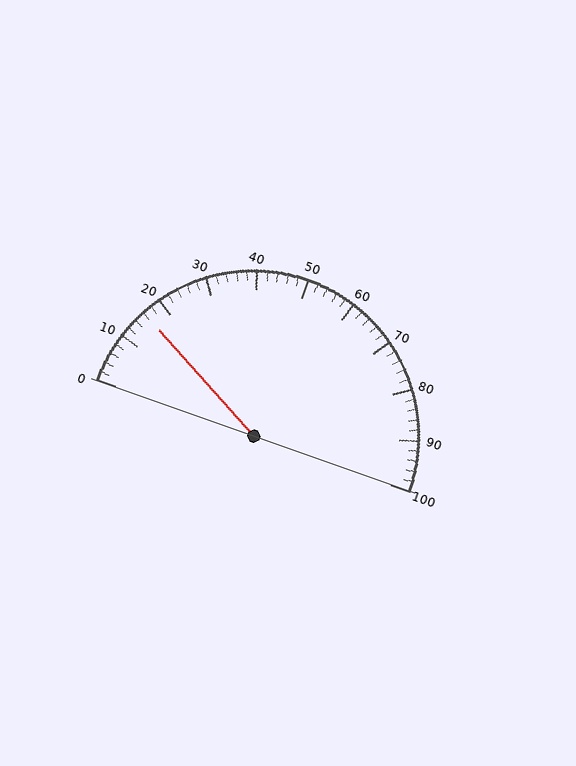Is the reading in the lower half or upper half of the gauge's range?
The reading is in the lower half of the range (0 to 100).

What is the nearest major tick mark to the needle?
The nearest major tick mark is 20.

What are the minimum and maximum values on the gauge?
The gauge ranges from 0 to 100.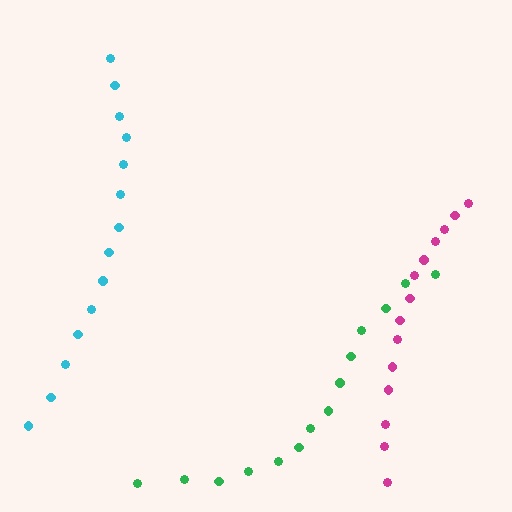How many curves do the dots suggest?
There are 3 distinct paths.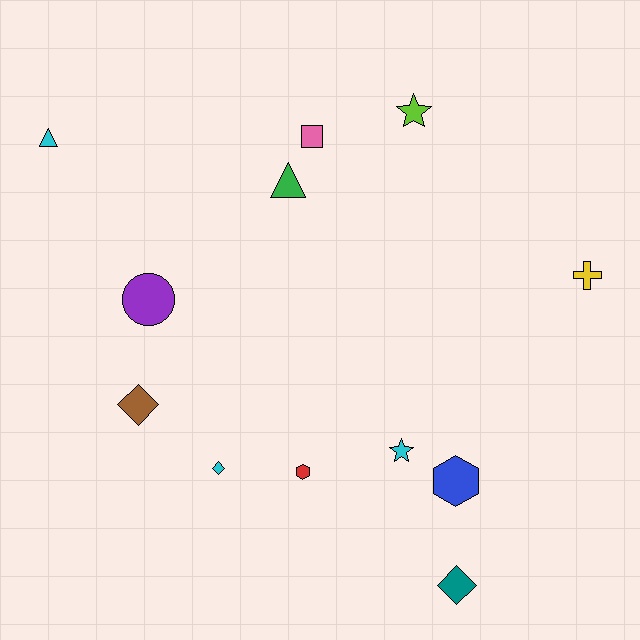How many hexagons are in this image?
There are 2 hexagons.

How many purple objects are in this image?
There is 1 purple object.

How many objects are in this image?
There are 12 objects.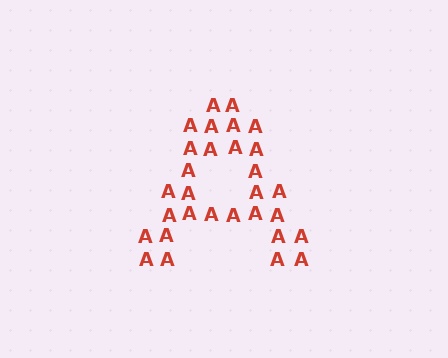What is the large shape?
The large shape is the letter A.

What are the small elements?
The small elements are letter A's.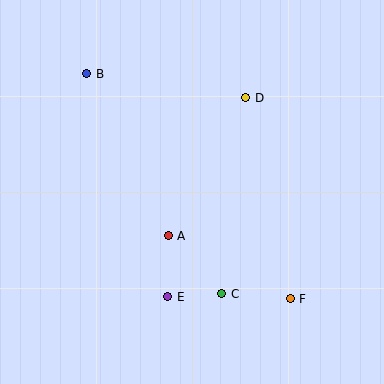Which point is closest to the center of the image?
Point A at (168, 236) is closest to the center.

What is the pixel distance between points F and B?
The distance between F and B is 304 pixels.